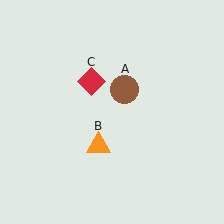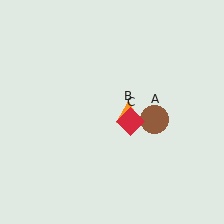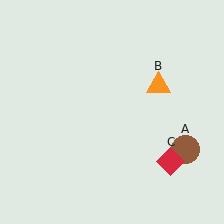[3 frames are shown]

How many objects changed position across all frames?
3 objects changed position: brown circle (object A), orange triangle (object B), red diamond (object C).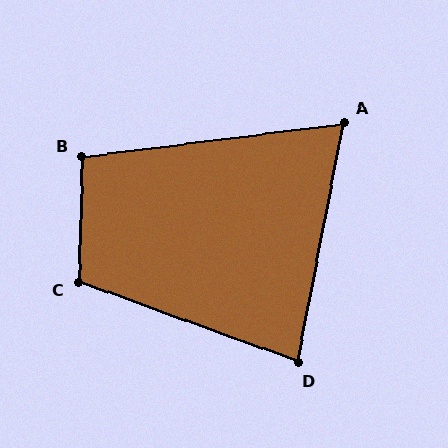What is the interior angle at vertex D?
Approximately 81 degrees (acute).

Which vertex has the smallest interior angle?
A, at approximately 72 degrees.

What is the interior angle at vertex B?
Approximately 99 degrees (obtuse).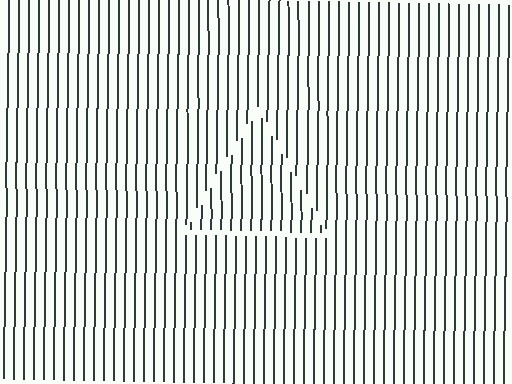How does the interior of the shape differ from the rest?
The interior of the shape contains the same grating, shifted by half a period — the contour is defined by the phase discontinuity where line-ends from the inner and outer gratings abut.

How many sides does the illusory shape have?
3 sides — the line-ends trace a triangle.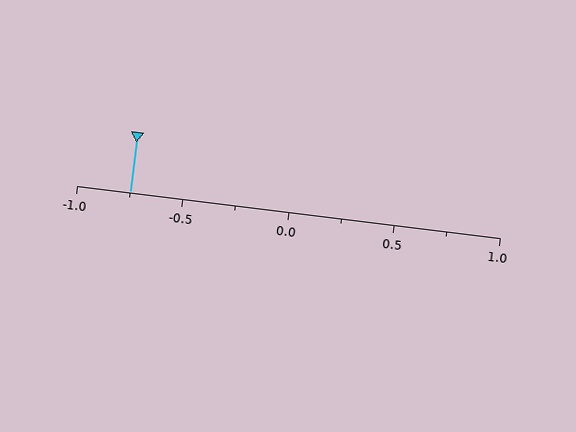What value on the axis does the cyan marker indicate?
The marker indicates approximately -0.75.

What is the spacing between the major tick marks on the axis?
The major ticks are spaced 0.5 apart.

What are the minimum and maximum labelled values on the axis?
The axis runs from -1.0 to 1.0.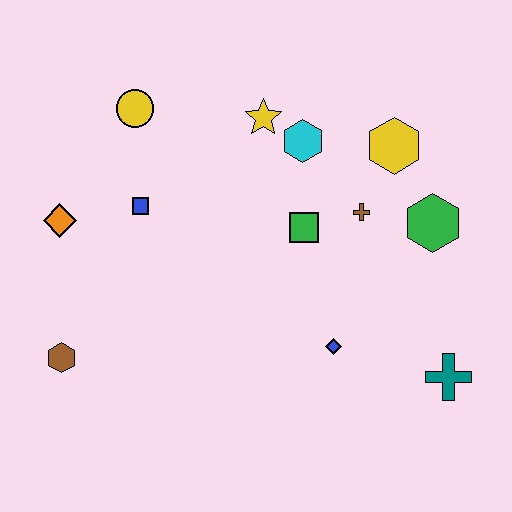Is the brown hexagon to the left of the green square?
Yes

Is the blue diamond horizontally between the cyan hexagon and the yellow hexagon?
Yes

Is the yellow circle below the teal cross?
No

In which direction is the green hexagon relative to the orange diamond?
The green hexagon is to the right of the orange diamond.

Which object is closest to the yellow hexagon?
The brown cross is closest to the yellow hexagon.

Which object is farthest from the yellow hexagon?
The brown hexagon is farthest from the yellow hexagon.